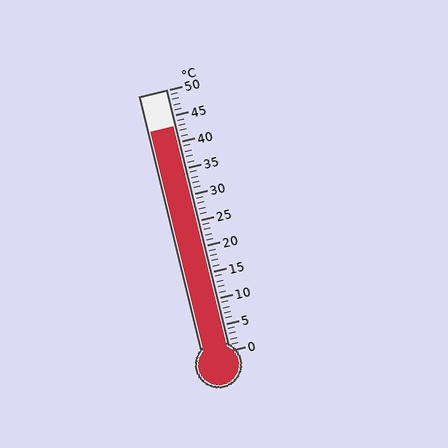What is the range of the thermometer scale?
The thermometer scale ranges from 0°C to 50°C.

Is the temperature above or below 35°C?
The temperature is above 35°C.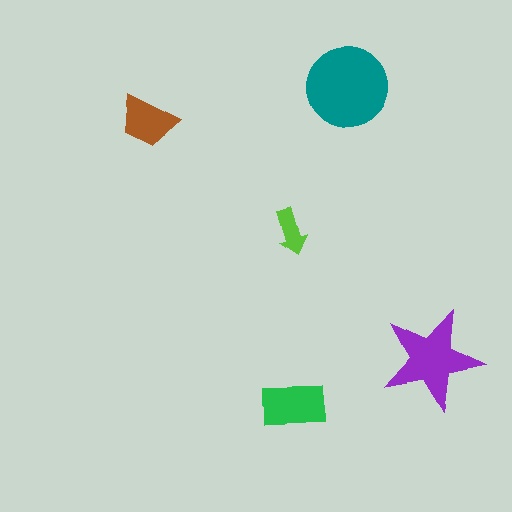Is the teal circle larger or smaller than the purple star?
Larger.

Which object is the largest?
The teal circle.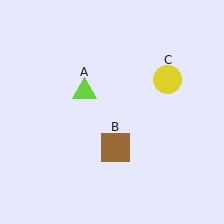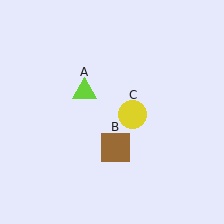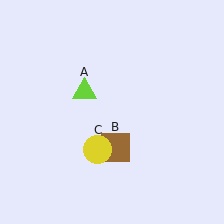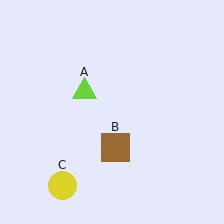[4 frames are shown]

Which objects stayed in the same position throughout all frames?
Lime triangle (object A) and brown square (object B) remained stationary.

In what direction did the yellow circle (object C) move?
The yellow circle (object C) moved down and to the left.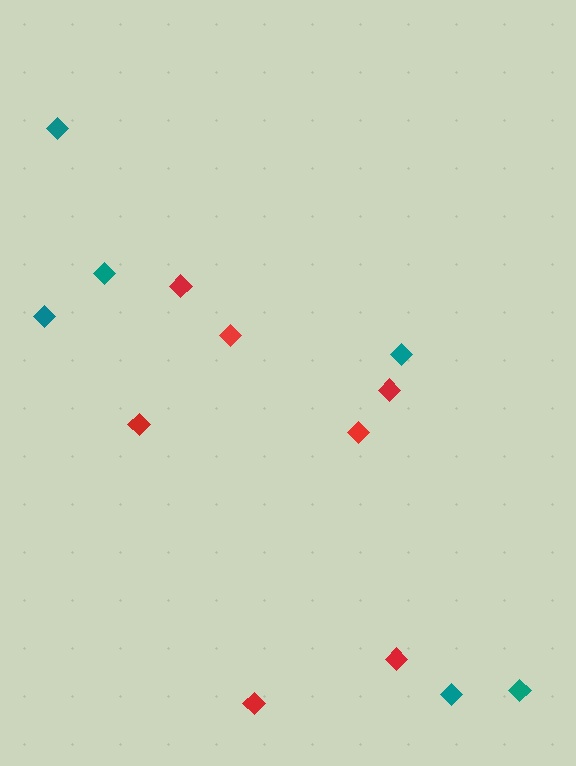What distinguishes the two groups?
There are 2 groups: one group of teal diamonds (6) and one group of red diamonds (7).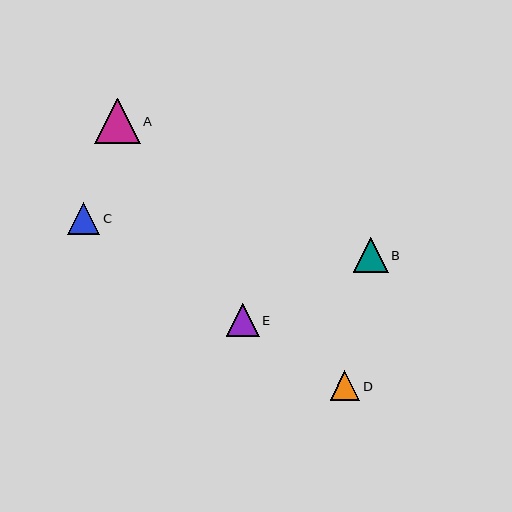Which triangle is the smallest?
Triangle D is the smallest with a size of approximately 30 pixels.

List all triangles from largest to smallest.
From largest to smallest: A, B, E, C, D.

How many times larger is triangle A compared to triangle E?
Triangle A is approximately 1.4 times the size of triangle E.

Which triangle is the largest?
Triangle A is the largest with a size of approximately 45 pixels.